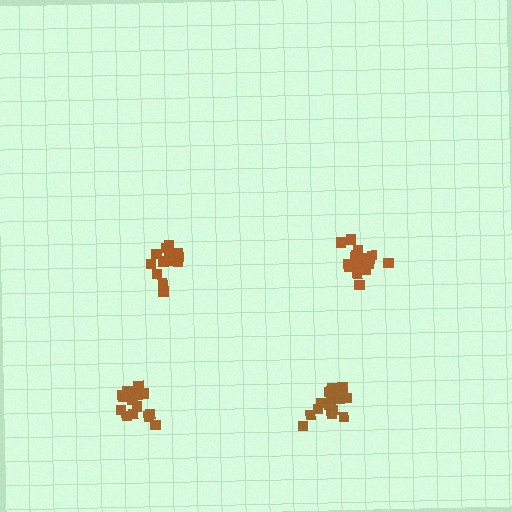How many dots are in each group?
Group 1: 19 dots, Group 2: 17 dots, Group 3: 18 dots, Group 4: 14 dots (68 total).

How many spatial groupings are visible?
There are 4 spatial groupings.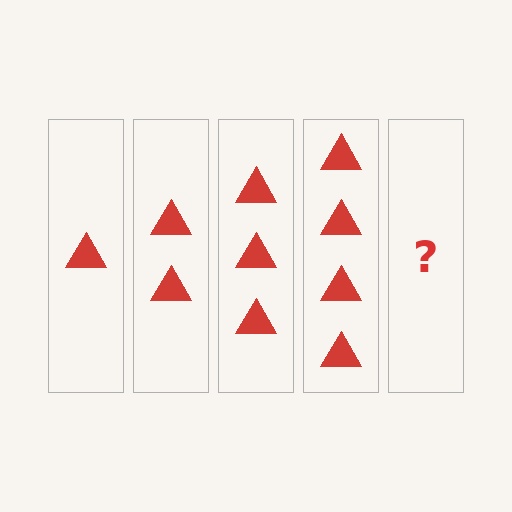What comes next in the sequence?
The next element should be 5 triangles.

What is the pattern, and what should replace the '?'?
The pattern is that each step adds one more triangle. The '?' should be 5 triangles.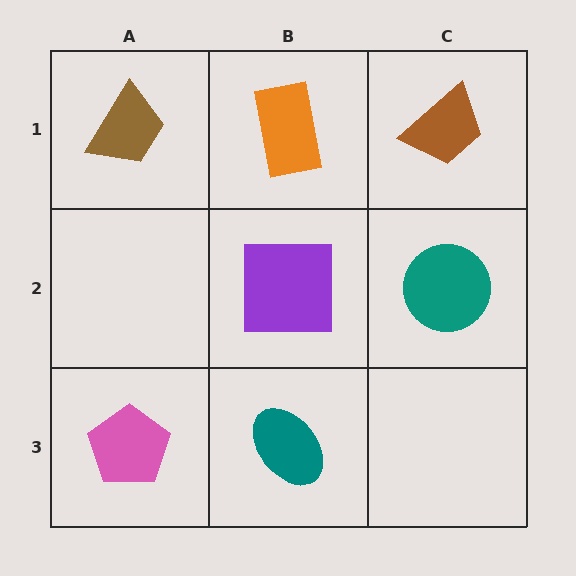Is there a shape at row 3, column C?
No, that cell is empty.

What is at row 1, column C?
A brown trapezoid.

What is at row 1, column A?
A brown trapezoid.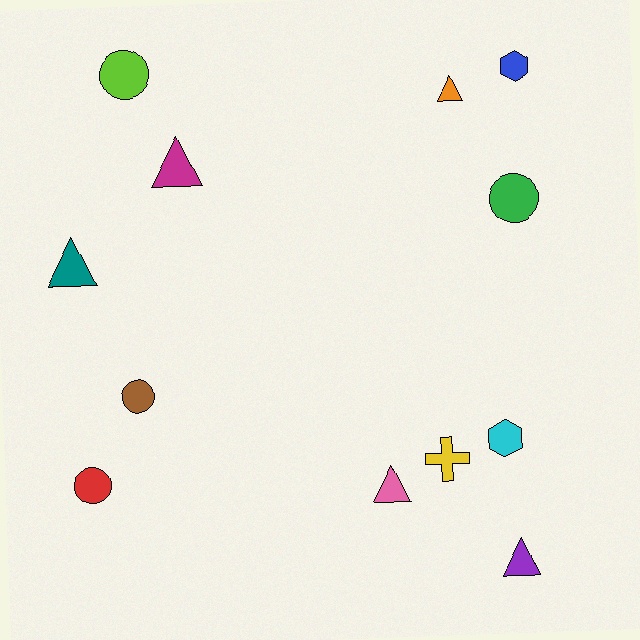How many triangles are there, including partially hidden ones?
There are 5 triangles.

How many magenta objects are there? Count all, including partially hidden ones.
There is 1 magenta object.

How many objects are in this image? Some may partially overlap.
There are 12 objects.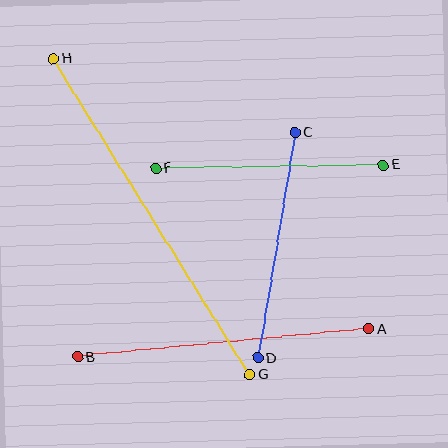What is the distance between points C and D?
The distance is approximately 229 pixels.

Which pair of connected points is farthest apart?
Points G and H are farthest apart.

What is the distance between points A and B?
The distance is approximately 292 pixels.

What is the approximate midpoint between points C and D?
The midpoint is at approximately (276, 245) pixels.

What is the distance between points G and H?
The distance is approximately 372 pixels.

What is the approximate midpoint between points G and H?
The midpoint is at approximately (151, 217) pixels.